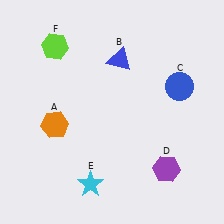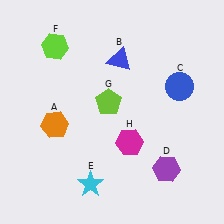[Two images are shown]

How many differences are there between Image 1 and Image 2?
There are 2 differences between the two images.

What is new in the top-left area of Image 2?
A lime pentagon (G) was added in the top-left area of Image 2.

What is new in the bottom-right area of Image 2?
A magenta hexagon (H) was added in the bottom-right area of Image 2.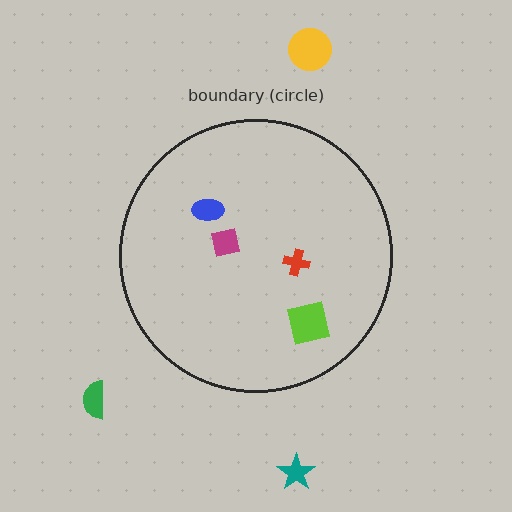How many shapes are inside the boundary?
4 inside, 3 outside.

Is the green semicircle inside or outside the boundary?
Outside.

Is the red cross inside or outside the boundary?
Inside.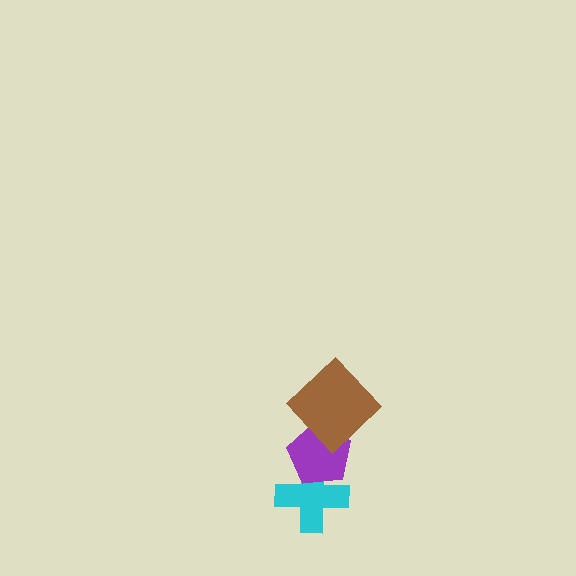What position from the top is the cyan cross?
The cyan cross is 3rd from the top.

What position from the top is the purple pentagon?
The purple pentagon is 2nd from the top.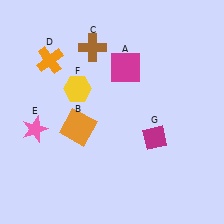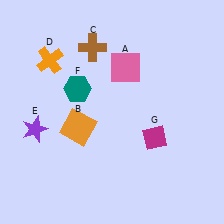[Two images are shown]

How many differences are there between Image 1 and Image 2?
There are 3 differences between the two images.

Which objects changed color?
A changed from magenta to pink. E changed from pink to purple. F changed from yellow to teal.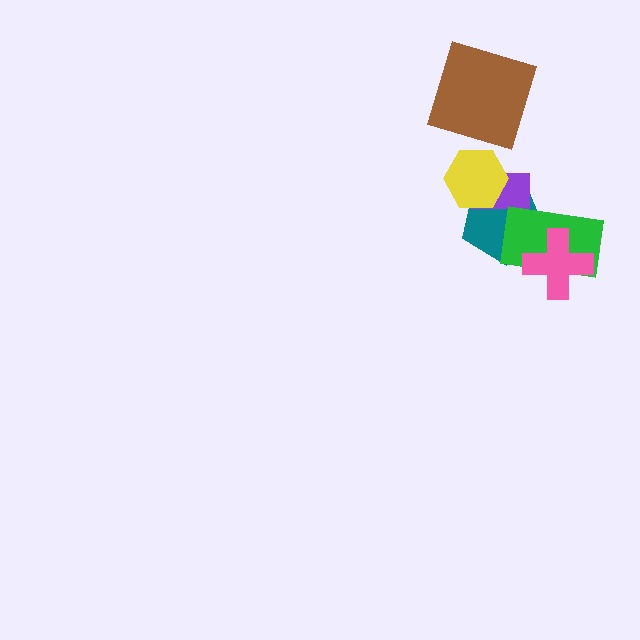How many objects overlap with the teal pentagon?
4 objects overlap with the teal pentagon.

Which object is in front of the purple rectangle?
The yellow hexagon is in front of the purple rectangle.